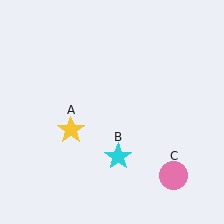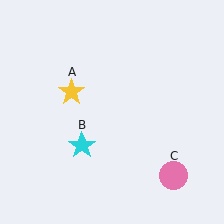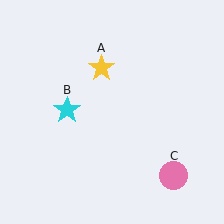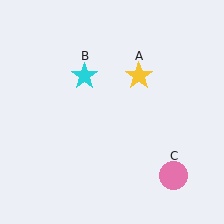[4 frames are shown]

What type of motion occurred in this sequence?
The yellow star (object A), cyan star (object B) rotated clockwise around the center of the scene.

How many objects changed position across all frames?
2 objects changed position: yellow star (object A), cyan star (object B).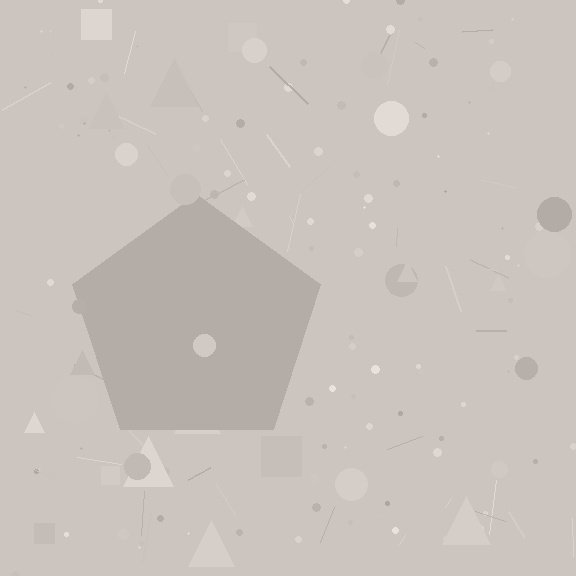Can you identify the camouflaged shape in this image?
The camouflaged shape is a pentagon.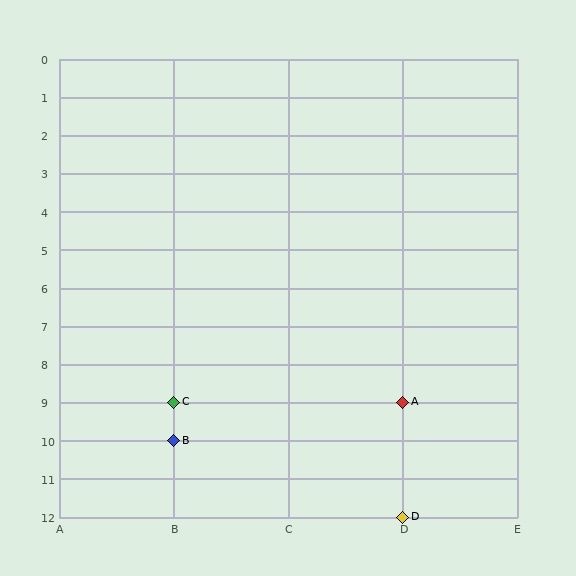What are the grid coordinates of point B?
Point B is at grid coordinates (B, 10).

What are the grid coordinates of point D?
Point D is at grid coordinates (D, 12).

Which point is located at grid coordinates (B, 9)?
Point C is at (B, 9).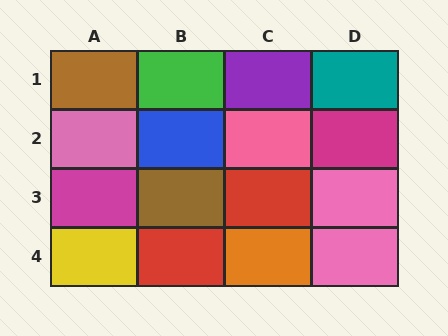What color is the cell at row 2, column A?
Pink.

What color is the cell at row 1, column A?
Brown.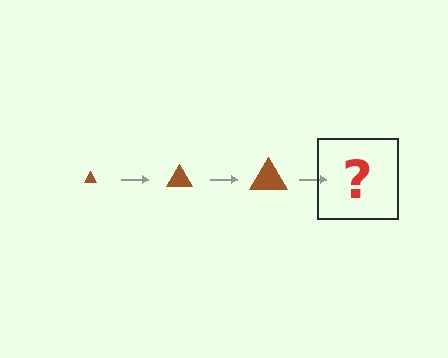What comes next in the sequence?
The next element should be a brown triangle, larger than the previous one.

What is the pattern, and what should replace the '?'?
The pattern is that the triangle gets progressively larger each step. The '?' should be a brown triangle, larger than the previous one.